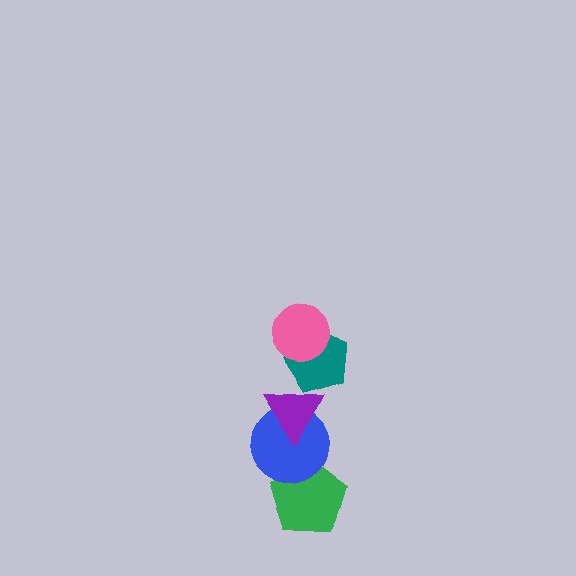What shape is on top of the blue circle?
The purple triangle is on top of the blue circle.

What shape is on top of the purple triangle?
The teal pentagon is on top of the purple triangle.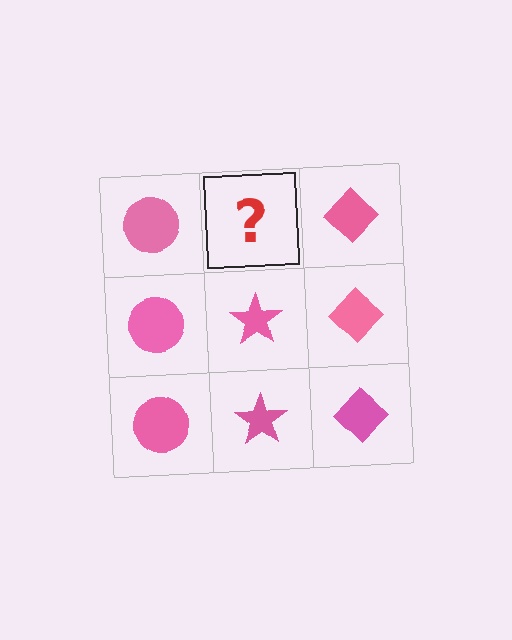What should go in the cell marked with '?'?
The missing cell should contain a pink star.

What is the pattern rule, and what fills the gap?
The rule is that each column has a consistent shape. The gap should be filled with a pink star.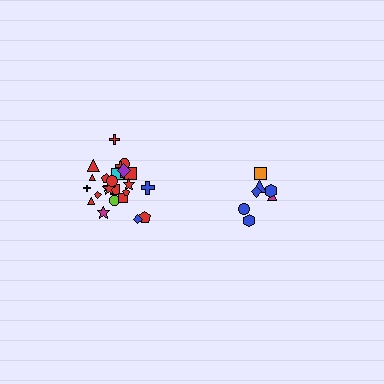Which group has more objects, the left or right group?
The left group.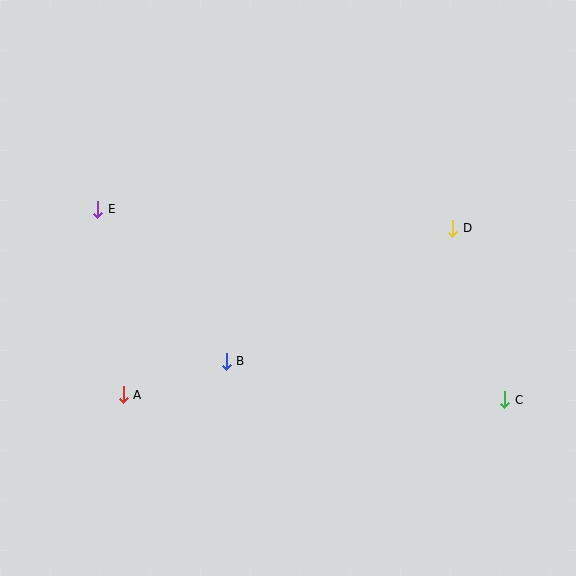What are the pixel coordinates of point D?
Point D is at (453, 228).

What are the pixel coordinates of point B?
Point B is at (226, 362).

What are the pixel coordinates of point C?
Point C is at (505, 400).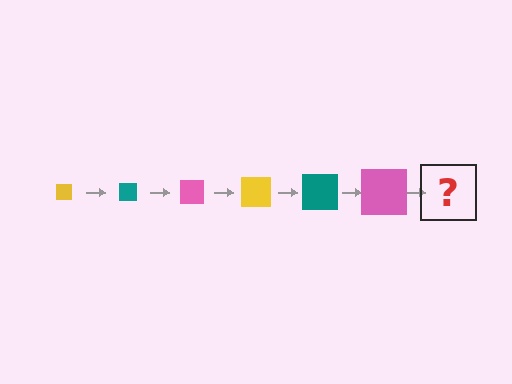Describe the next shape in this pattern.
It should be a yellow square, larger than the previous one.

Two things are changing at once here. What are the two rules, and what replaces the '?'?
The two rules are that the square grows larger each step and the color cycles through yellow, teal, and pink. The '?' should be a yellow square, larger than the previous one.